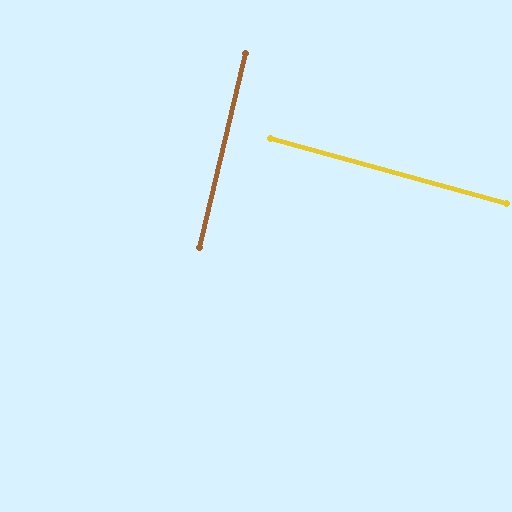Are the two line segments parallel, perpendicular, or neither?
Perpendicular — they meet at approximately 88°.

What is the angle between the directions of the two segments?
Approximately 88 degrees.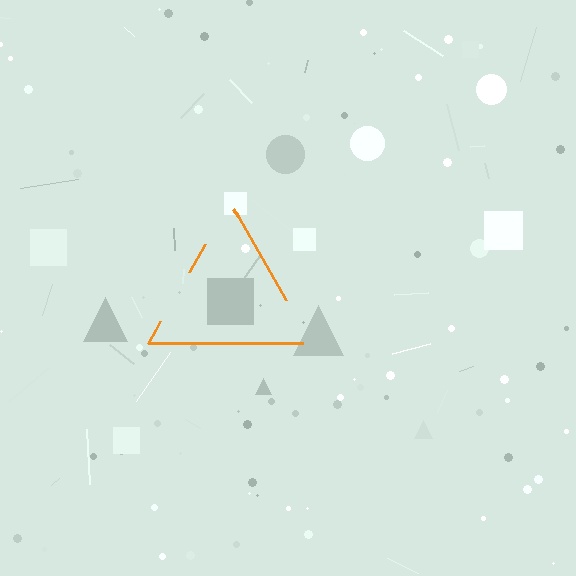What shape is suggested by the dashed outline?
The dashed outline suggests a triangle.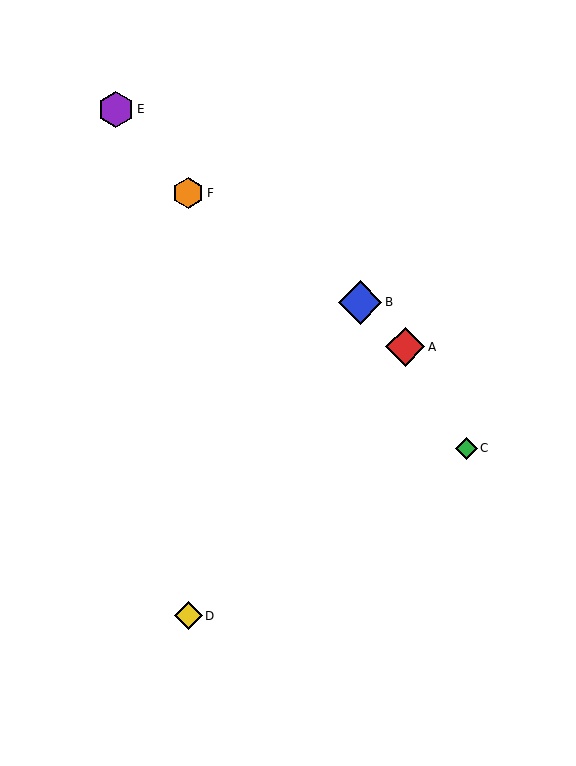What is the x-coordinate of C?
Object C is at x≈466.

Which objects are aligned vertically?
Objects D, F are aligned vertically.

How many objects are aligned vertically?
2 objects (D, F) are aligned vertically.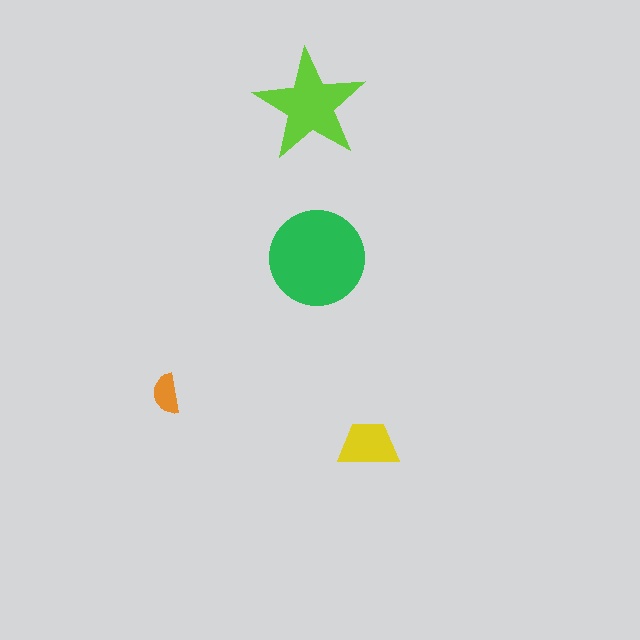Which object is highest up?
The lime star is topmost.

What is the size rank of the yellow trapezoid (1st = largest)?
3rd.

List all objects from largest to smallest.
The green circle, the lime star, the yellow trapezoid, the orange semicircle.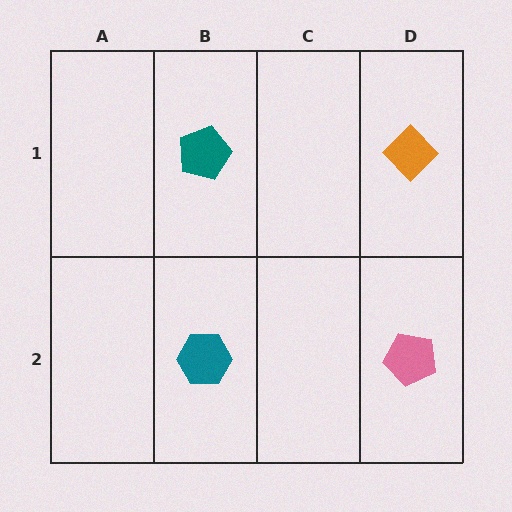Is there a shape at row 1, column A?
No, that cell is empty.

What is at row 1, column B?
A teal pentagon.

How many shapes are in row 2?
2 shapes.